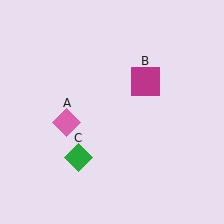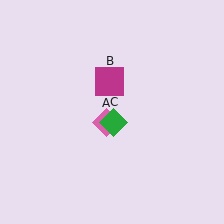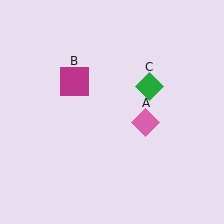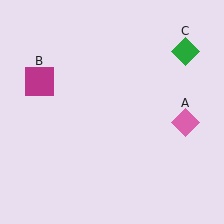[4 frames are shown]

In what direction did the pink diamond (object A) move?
The pink diamond (object A) moved right.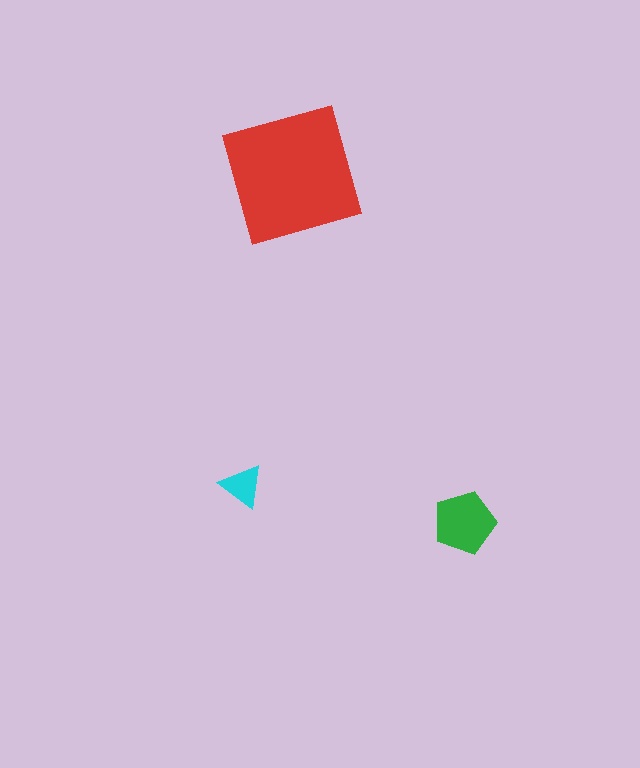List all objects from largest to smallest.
The red square, the green pentagon, the cyan triangle.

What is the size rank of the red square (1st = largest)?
1st.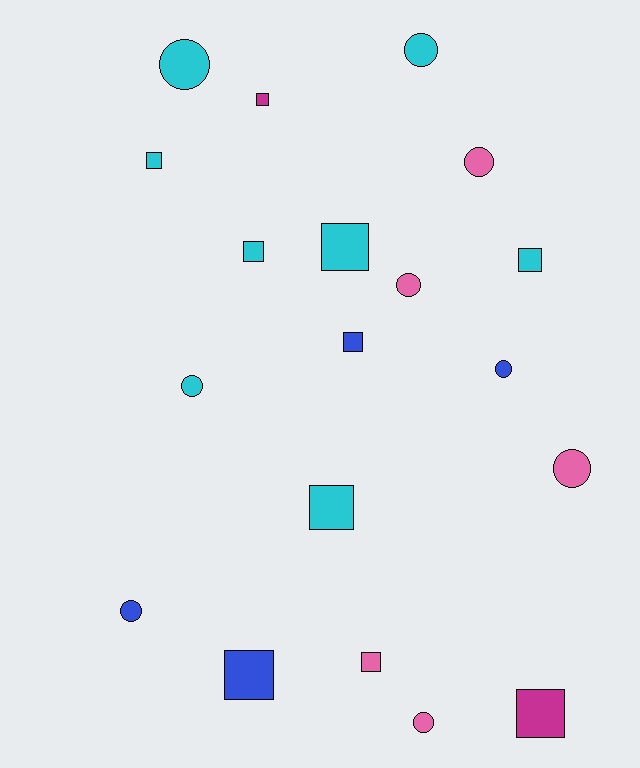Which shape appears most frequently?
Square, with 10 objects.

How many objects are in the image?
There are 19 objects.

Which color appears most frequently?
Cyan, with 8 objects.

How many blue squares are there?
There are 2 blue squares.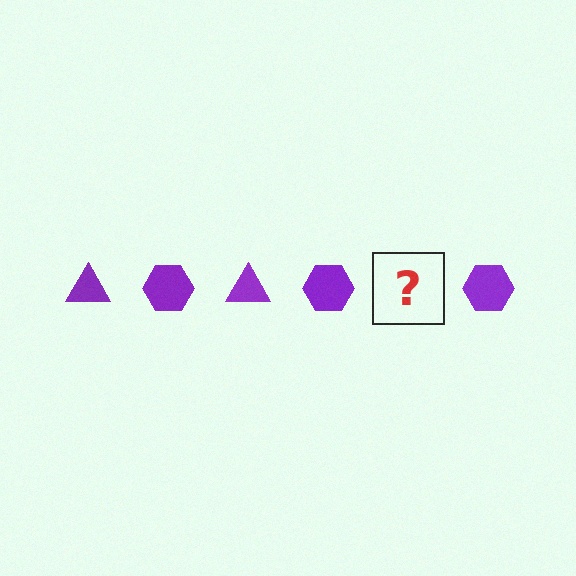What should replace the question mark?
The question mark should be replaced with a purple triangle.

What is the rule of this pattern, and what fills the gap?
The rule is that the pattern cycles through triangle, hexagon shapes in purple. The gap should be filled with a purple triangle.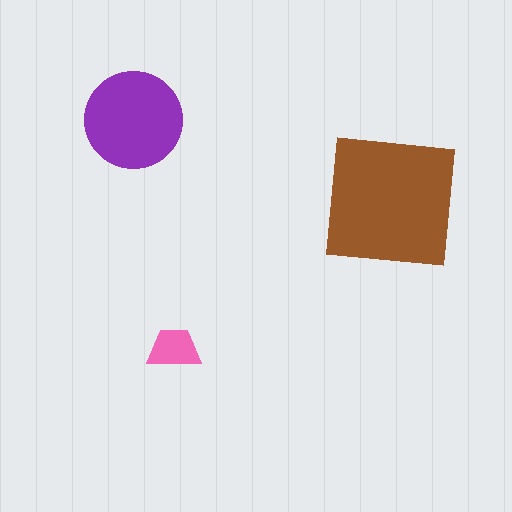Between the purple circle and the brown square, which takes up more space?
The brown square.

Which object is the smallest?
The pink trapezoid.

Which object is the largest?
The brown square.